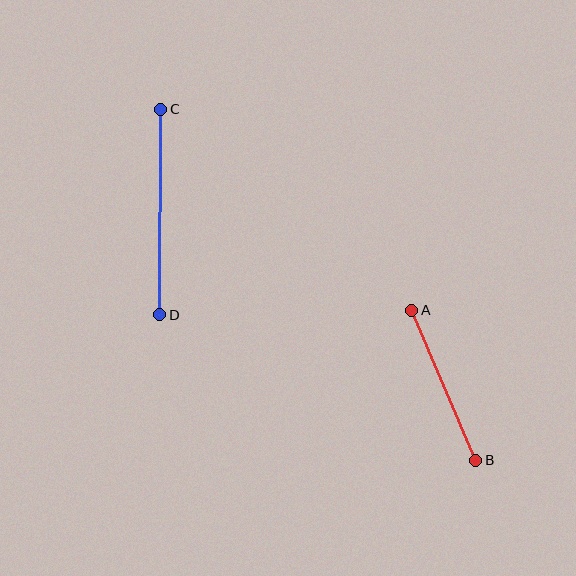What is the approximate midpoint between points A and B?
The midpoint is at approximately (444, 385) pixels.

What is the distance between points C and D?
The distance is approximately 205 pixels.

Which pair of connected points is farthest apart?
Points C and D are farthest apart.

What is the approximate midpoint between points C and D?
The midpoint is at approximately (160, 212) pixels.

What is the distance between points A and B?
The distance is approximately 163 pixels.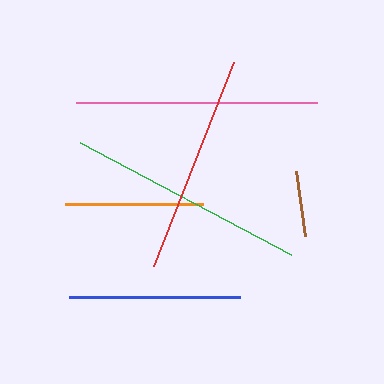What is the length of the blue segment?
The blue segment is approximately 171 pixels long.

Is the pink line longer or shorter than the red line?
The pink line is longer than the red line.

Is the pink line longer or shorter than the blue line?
The pink line is longer than the blue line.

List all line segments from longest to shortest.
From longest to shortest: pink, green, red, blue, orange, brown.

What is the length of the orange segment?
The orange segment is approximately 138 pixels long.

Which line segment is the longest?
The pink line is the longest at approximately 241 pixels.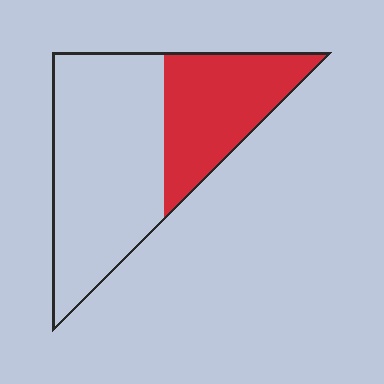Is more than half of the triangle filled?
No.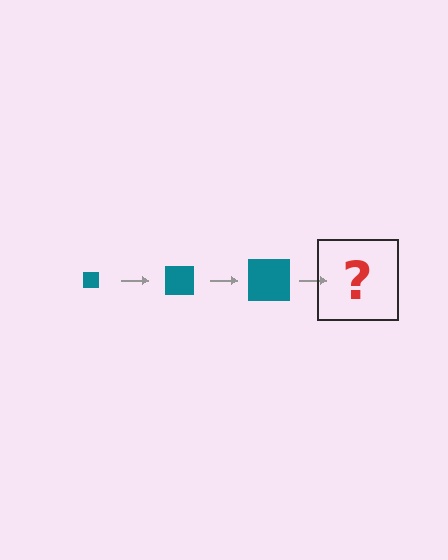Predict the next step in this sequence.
The next step is a teal square, larger than the previous one.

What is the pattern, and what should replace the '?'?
The pattern is that the square gets progressively larger each step. The '?' should be a teal square, larger than the previous one.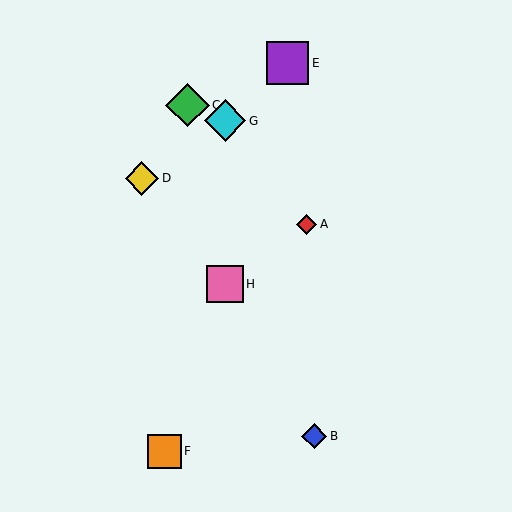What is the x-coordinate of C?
Object C is at x≈187.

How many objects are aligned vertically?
2 objects (G, H) are aligned vertically.